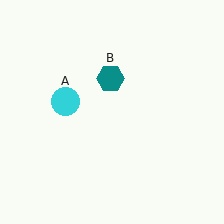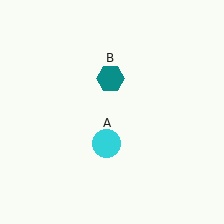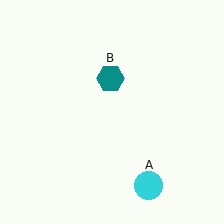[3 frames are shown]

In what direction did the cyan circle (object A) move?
The cyan circle (object A) moved down and to the right.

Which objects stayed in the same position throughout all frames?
Teal hexagon (object B) remained stationary.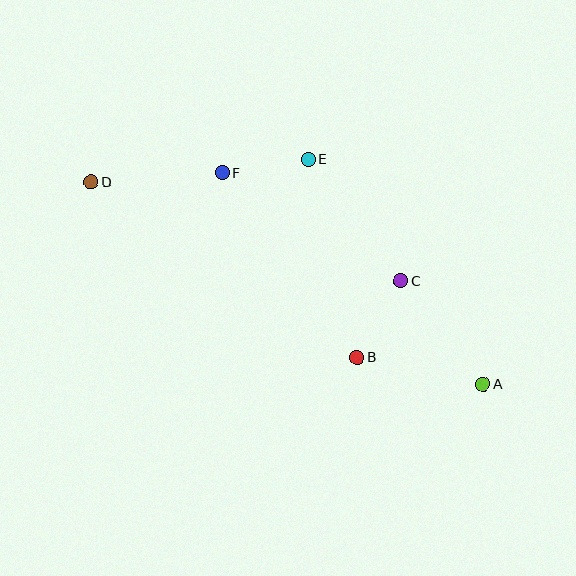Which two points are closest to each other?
Points E and F are closest to each other.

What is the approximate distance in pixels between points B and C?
The distance between B and C is approximately 88 pixels.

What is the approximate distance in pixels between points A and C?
The distance between A and C is approximately 132 pixels.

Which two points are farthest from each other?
Points A and D are farthest from each other.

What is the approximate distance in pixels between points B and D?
The distance between B and D is approximately 319 pixels.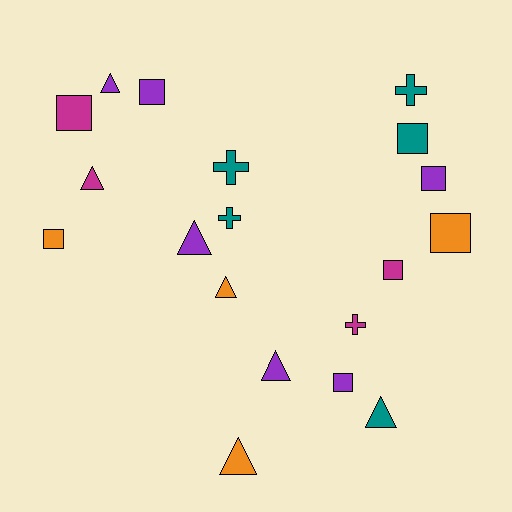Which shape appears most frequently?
Square, with 8 objects.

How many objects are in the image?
There are 19 objects.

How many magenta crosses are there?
There is 1 magenta cross.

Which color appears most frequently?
Purple, with 6 objects.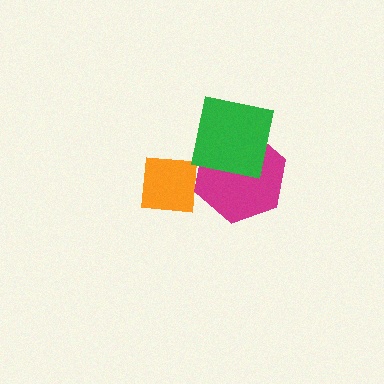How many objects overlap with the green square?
1 object overlaps with the green square.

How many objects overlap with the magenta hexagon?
1 object overlaps with the magenta hexagon.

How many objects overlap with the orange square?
0 objects overlap with the orange square.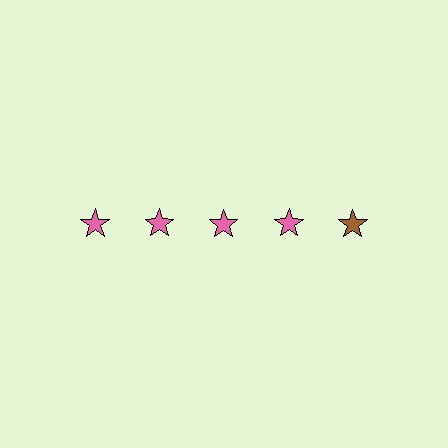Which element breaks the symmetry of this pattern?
The brown star in the top row, rightmost column breaks the symmetry. All other shapes are pink stars.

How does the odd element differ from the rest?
It has a different color: brown instead of pink.